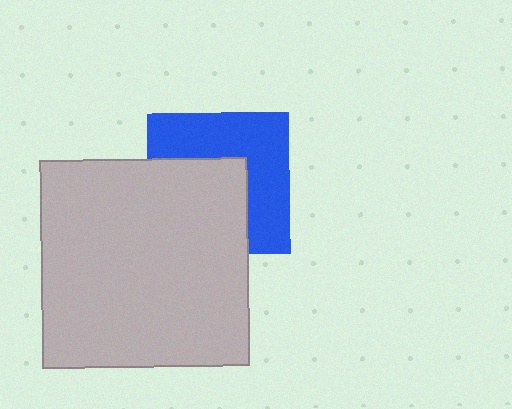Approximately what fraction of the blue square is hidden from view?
Roughly 48% of the blue square is hidden behind the light gray square.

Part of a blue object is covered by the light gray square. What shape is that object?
It is a square.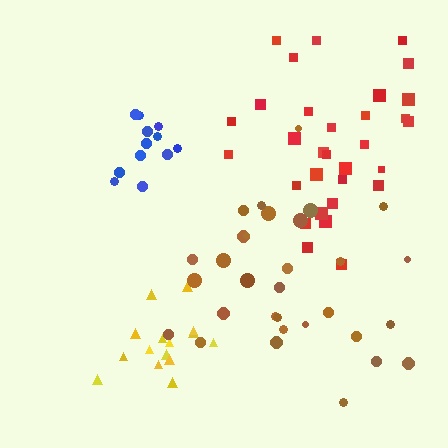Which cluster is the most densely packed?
Yellow.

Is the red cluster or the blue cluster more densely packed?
Blue.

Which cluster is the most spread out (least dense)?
Red.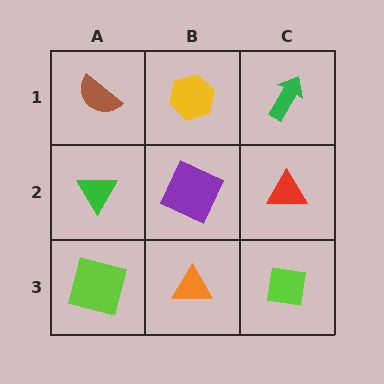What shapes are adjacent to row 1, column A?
A green triangle (row 2, column A), a yellow hexagon (row 1, column B).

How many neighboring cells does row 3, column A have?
2.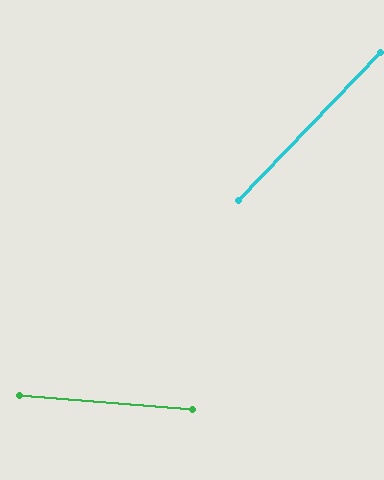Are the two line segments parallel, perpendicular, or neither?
Neither parallel nor perpendicular — they differ by about 51°.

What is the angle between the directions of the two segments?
Approximately 51 degrees.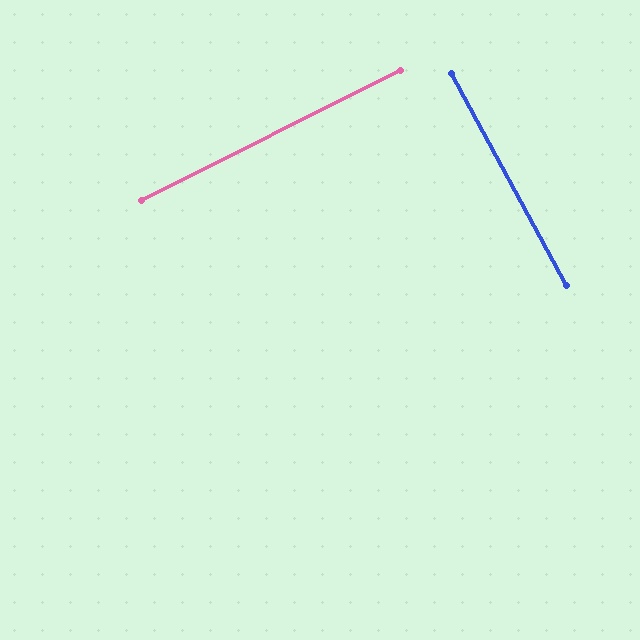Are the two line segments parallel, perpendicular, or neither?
Perpendicular — they meet at approximately 88°.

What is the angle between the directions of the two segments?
Approximately 88 degrees.